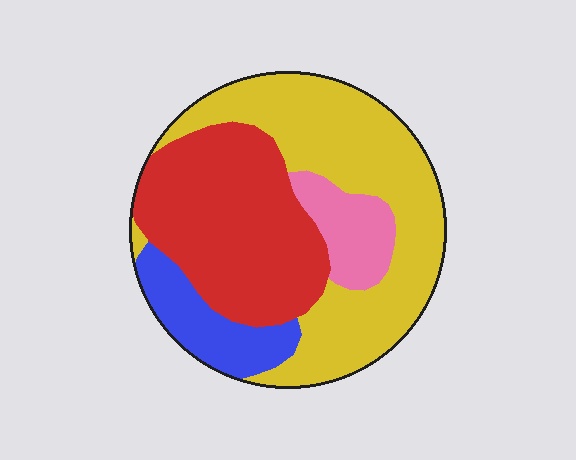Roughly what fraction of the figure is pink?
Pink takes up less than a sixth of the figure.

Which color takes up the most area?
Yellow, at roughly 45%.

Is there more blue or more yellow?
Yellow.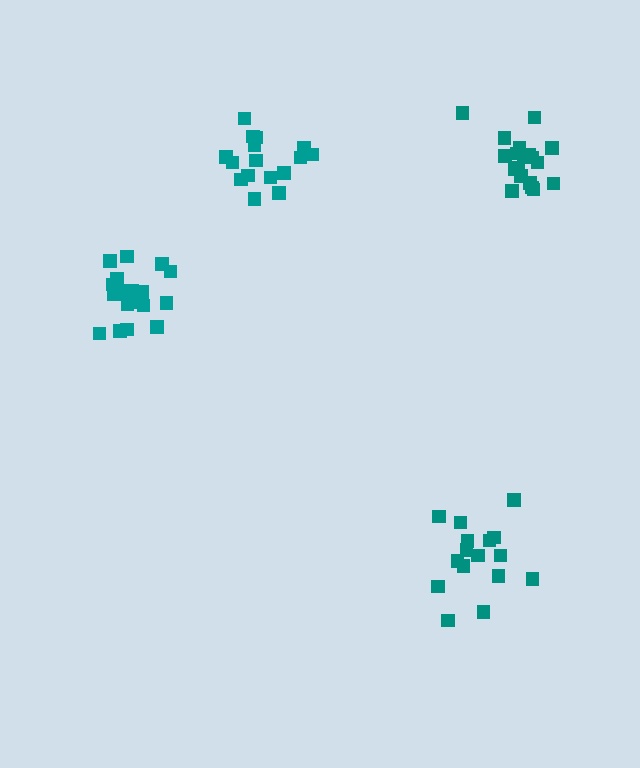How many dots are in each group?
Group 1: 16 dots, Group 2: 19 dots, Group 3: 20 dots, Group 4: 16 dots (71 total).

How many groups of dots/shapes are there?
There are 4 groups.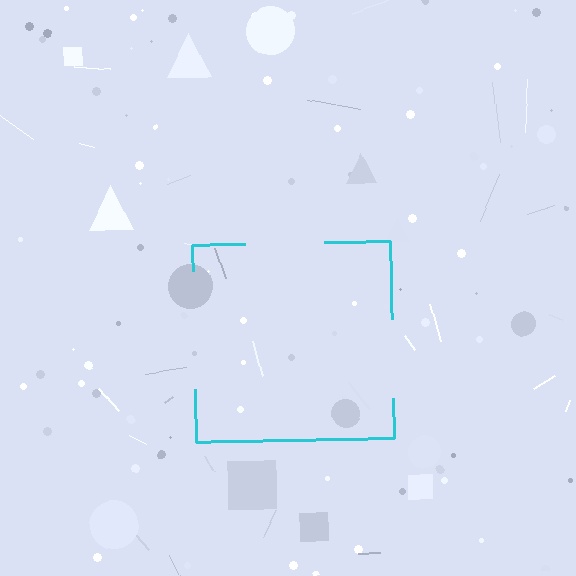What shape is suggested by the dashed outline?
The dashed outline suggests a square.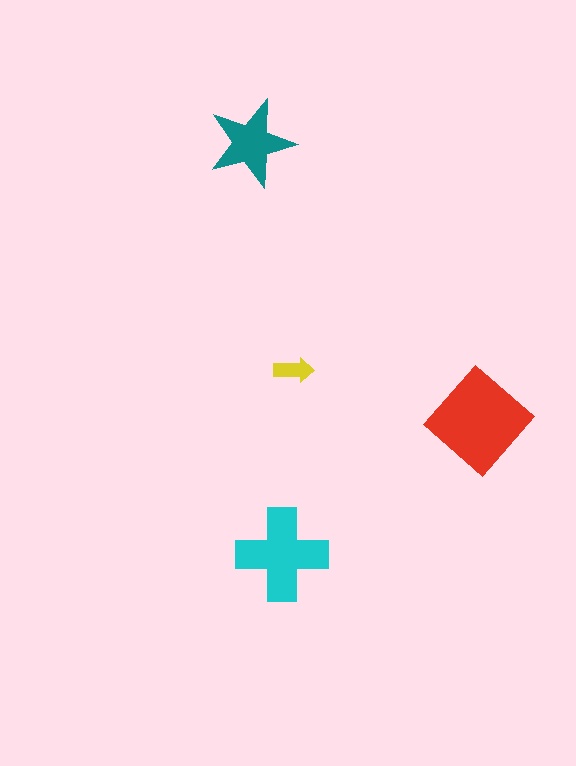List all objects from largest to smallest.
The red diamond, the cyan cross, the teal star, the yellow arrow.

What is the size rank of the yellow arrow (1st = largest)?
4th.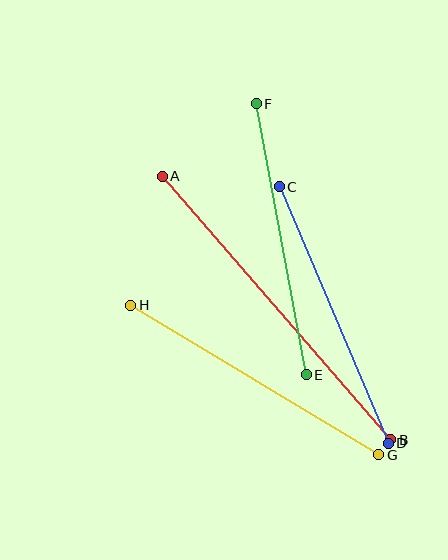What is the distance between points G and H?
The distance is approximately 289 pixels.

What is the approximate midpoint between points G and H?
The midpoint is at approximately (255, 380) pixels.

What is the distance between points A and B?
The distance is approximately 349 pixels.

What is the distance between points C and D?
The distance is approximately 279 pixels.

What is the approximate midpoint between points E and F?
The midpoint is at approximately (281, 239) pixels.